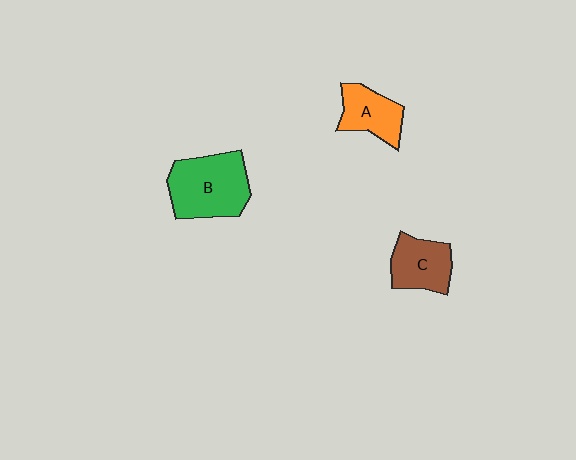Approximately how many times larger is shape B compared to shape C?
Approximately 1.6 times.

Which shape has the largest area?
Shape B (green).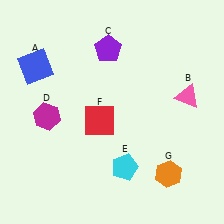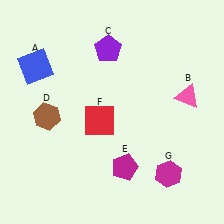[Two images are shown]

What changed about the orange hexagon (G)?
In Image 1, G is orange. In Image 2, it changed to magenta.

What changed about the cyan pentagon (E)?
In Image 1, E is cyan. In Image 2, it changed to magenta.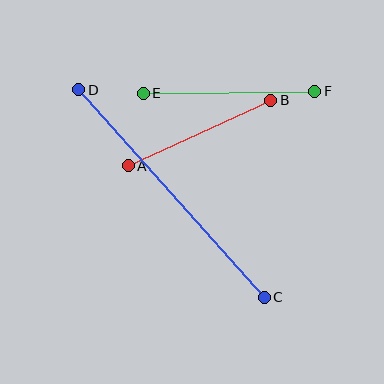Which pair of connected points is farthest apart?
Points C and D are farthest apart.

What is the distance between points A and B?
The distance is approximately 157 pixels.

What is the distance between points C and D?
The distance is approximately 278 pixels.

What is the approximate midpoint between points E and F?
The midpoint is at approximately (229, 92) pixels.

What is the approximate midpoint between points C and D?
The midpoint is at approximately (171, 194) pixels.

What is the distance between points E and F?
The distance is approximately 171 pixels.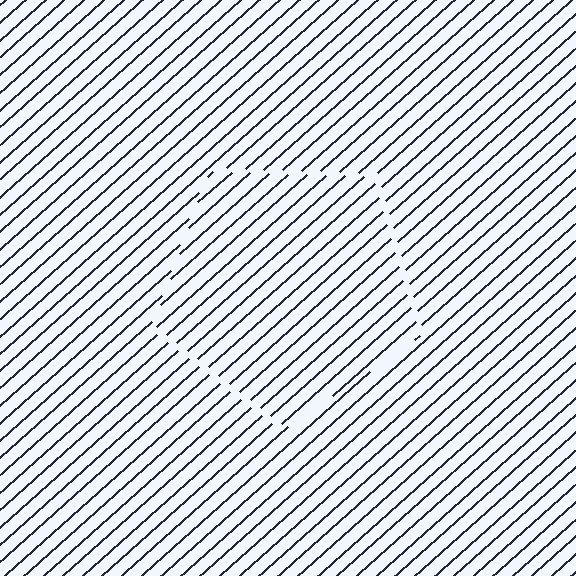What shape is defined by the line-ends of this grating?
An illusory pentagon. The interior of the shape contains the same grating, shifted by half a period — the contour is defined by the phase discontinuity where line-ends from the inner and outer gratings abut.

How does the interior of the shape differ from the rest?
The interior of the shape contains the same grating, shifted by half a period — the contour is defined by the phase discontinuity where line-ends from the inner and outer gratings abut.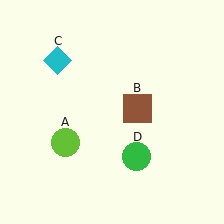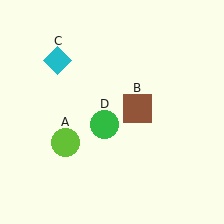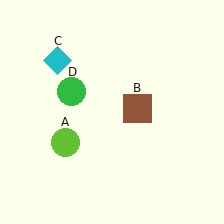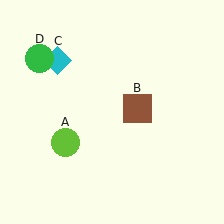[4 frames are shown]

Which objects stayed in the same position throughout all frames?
Lime circle (object A) and brown square (object B) and cyan diamond (object C) remained stationary.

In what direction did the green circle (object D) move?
The green circle (object D) moved up and to the left.